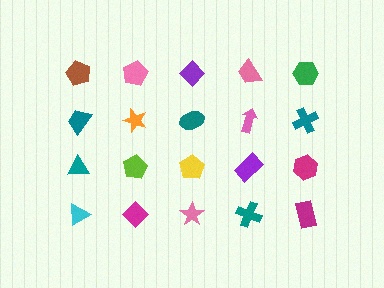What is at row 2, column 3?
A teal ellipse.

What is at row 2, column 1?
A teal trapezoid.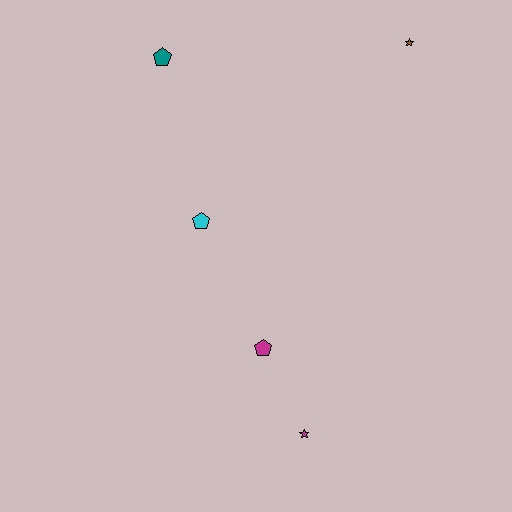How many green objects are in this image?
There are no green objects.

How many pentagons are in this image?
There are 3 pentagons.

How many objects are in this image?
There are 5 objects.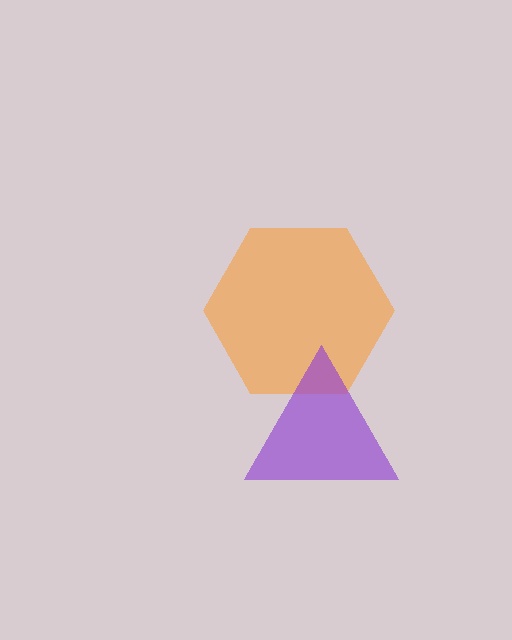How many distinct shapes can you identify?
There are 2 distinct shapes: an orange hexagon, a purple triangle.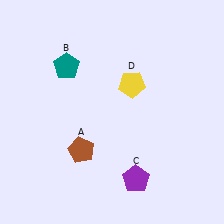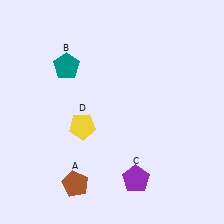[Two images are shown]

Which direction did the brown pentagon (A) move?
The brown pentagon (A) moved down.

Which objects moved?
The objects that moved are: the brown pentagon (A), the yellow pentagon (D).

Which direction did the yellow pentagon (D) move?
The yellow pentagon (D) moved left.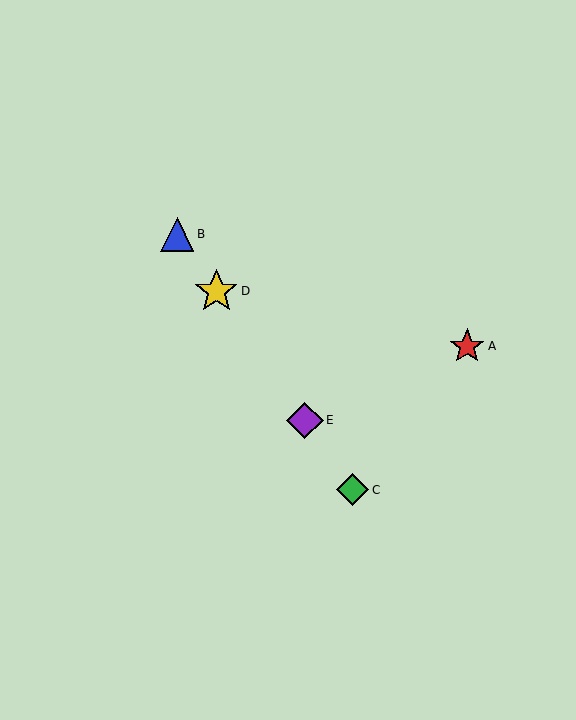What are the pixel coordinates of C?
Object C is at (352, 490).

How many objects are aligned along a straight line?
4 objects (B, C, D, E) are aligned along a straight line.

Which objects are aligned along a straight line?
Objects B, C, D, E are aligned along a straight line.